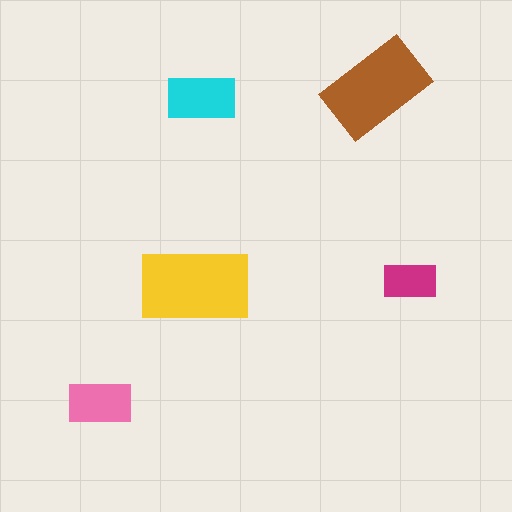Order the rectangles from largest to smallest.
the yellow one, the brown one, the cyan one, the pink one, the magenta one.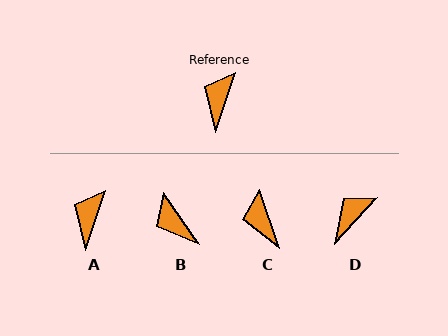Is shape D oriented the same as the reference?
No, it is off by about 24 degrees.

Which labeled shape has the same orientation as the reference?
A.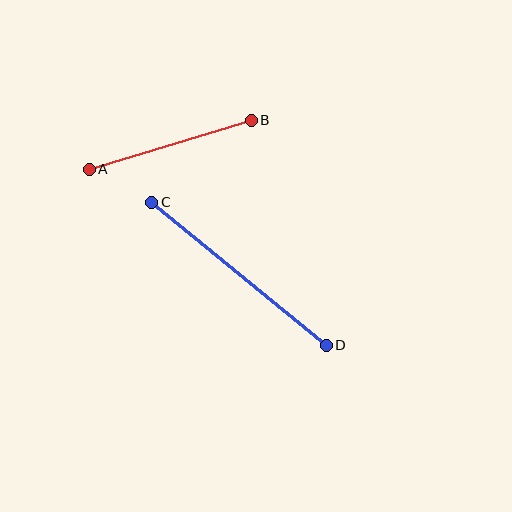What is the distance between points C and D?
The distance is approximately 226 pixels.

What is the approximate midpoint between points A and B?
The midpoint is at approximately (170, 145) pixels.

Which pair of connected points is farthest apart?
Points C and D are farthest apart.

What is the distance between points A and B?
The distance is approximately 169 pixels.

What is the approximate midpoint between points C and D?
The midpoint is at approximately (239, 274) pixels.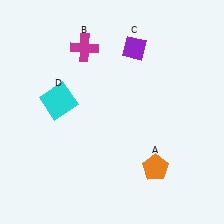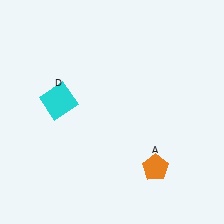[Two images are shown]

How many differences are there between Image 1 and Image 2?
There are 2 differences between the two images.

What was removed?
The magenta cross (B), the purple diamond (C) were removed in Image 2.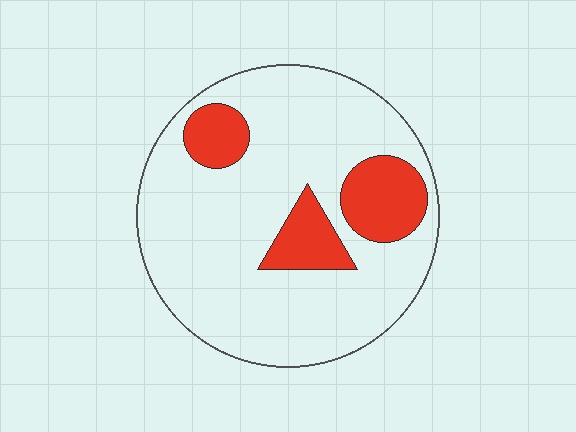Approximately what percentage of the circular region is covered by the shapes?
Approximately 20%.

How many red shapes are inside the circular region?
3.